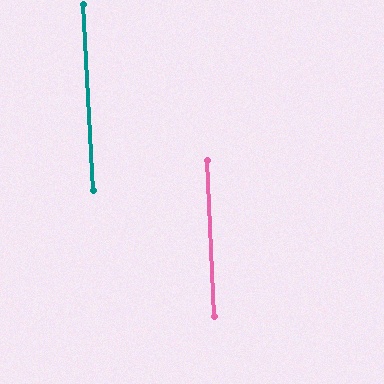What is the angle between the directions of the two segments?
Approximately 0 degrees.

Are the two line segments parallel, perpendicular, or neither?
Parallel — their directions differ by only 0.3°.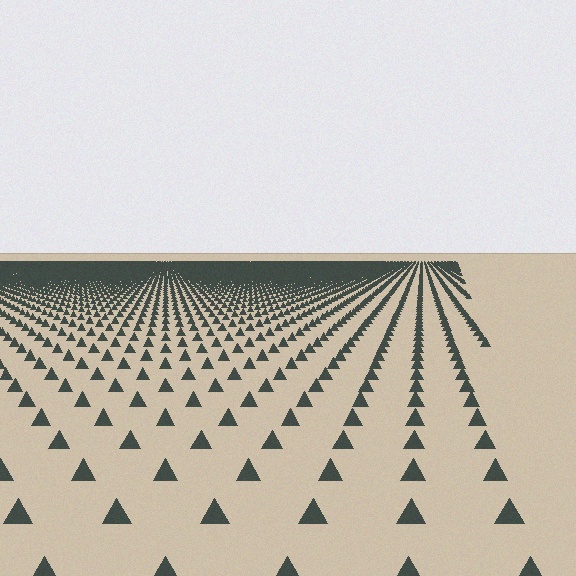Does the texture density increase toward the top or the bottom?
Density increases toward the top.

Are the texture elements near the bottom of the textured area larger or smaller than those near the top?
Larger. Near the bottom, elements are closer to the viewer and appear at a bigger on-screen size.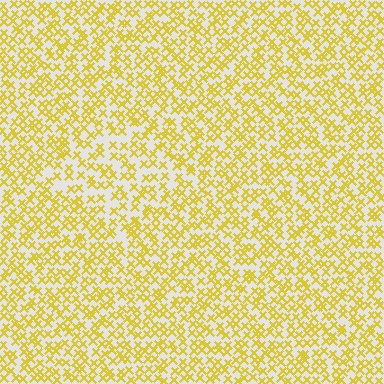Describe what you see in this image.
The image contains small yellow elements arranged at two different densities. A diamond-shaped region is visible where the elements are less densely packed than the surrounding area.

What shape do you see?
I see a diamond.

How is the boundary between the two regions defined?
The boundary is defined by a change in element density (approximately 1.4x ratio). All elements are the same color, size, and shape.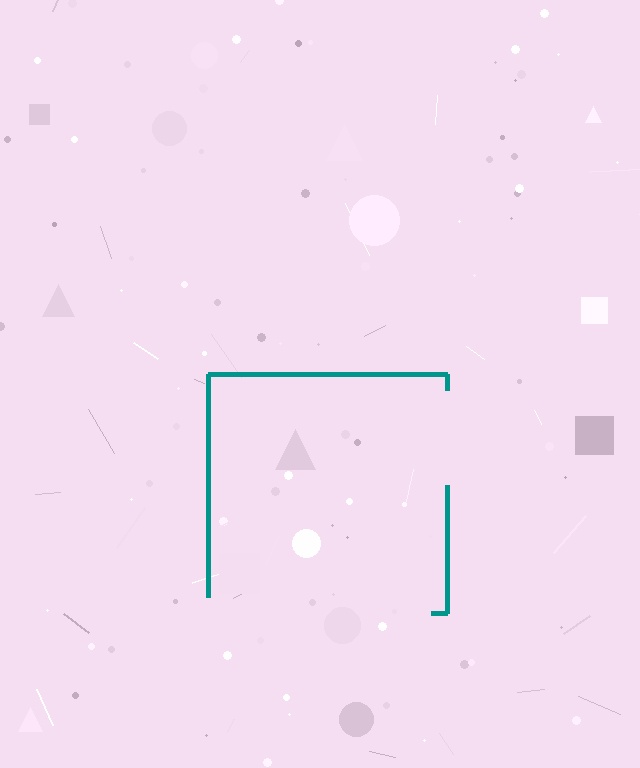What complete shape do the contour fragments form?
The contour fragments form a square.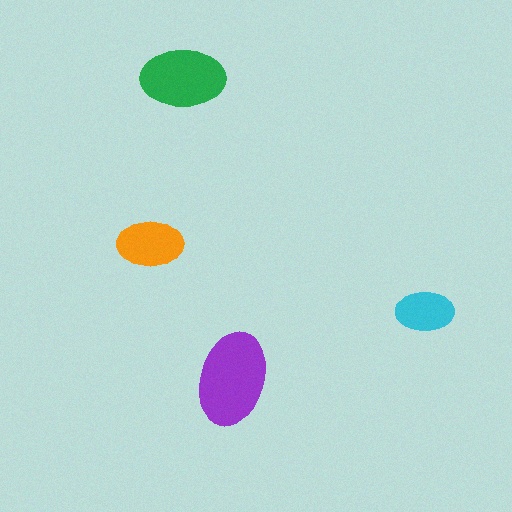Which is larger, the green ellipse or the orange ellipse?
The green one.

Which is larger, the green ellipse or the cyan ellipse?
The green one.